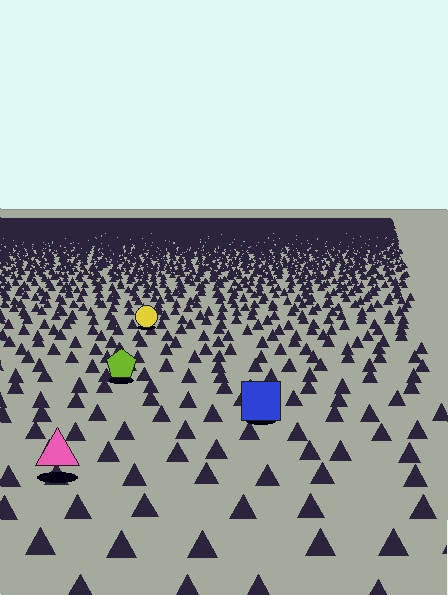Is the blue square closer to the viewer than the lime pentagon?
Yes. The blue square is closer — you can tell from the texture gradient: the ground texture is coarser near it.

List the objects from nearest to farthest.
From nearest to farthest: the pink triangle, the blue square, the lime pentagon, the yellow circle.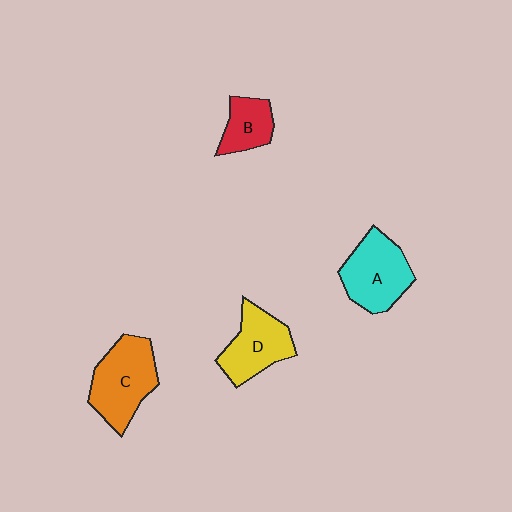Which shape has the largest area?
Shape C (orange).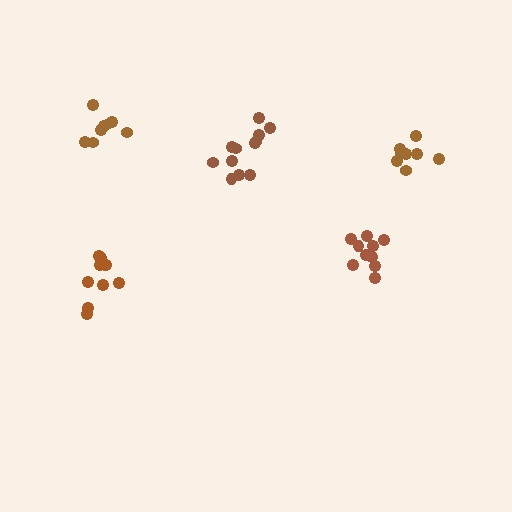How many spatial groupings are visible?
There are 5 spatial groupings.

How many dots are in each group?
Group 1: 10 dots, Group 2: 8 dots, Group 3: 10 dots, Group 4: 12 dots, Group 5: 8 dots (48 total).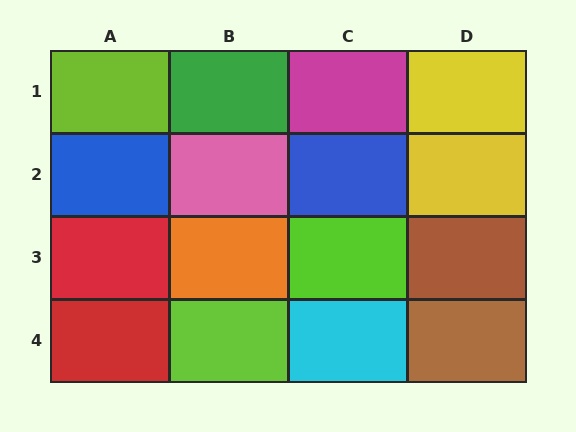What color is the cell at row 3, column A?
Red.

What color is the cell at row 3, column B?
Orange.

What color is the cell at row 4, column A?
Red.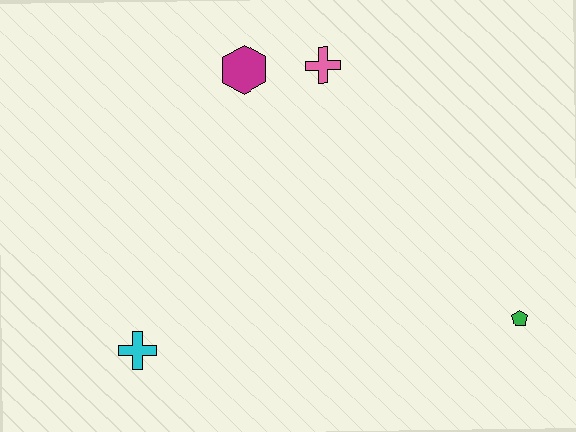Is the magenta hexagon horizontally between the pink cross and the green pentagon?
No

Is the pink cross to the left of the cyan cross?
No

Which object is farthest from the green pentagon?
The cyan cross is farthest from the green pentagon.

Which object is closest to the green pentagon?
The pink cross is closest to the green pentagon.